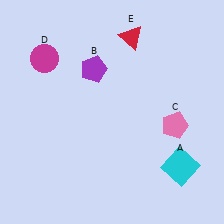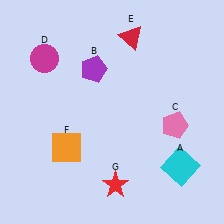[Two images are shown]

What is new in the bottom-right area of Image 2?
A red star (G) was added in the bottom-right area of Image 2.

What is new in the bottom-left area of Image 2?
An orange square (F) was added in the bottom-left area of Image 2.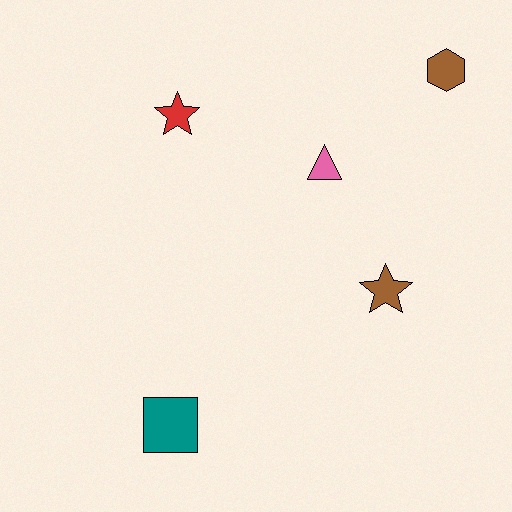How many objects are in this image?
There are 5 objects.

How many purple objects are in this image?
There are no purple objects.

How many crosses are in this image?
There are no crosses.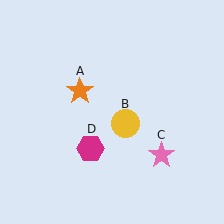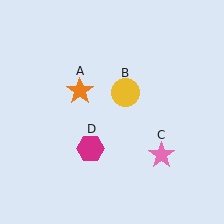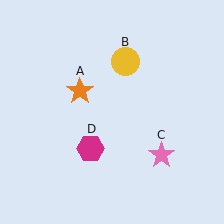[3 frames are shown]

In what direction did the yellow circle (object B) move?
The yellow circle (object B) moved up.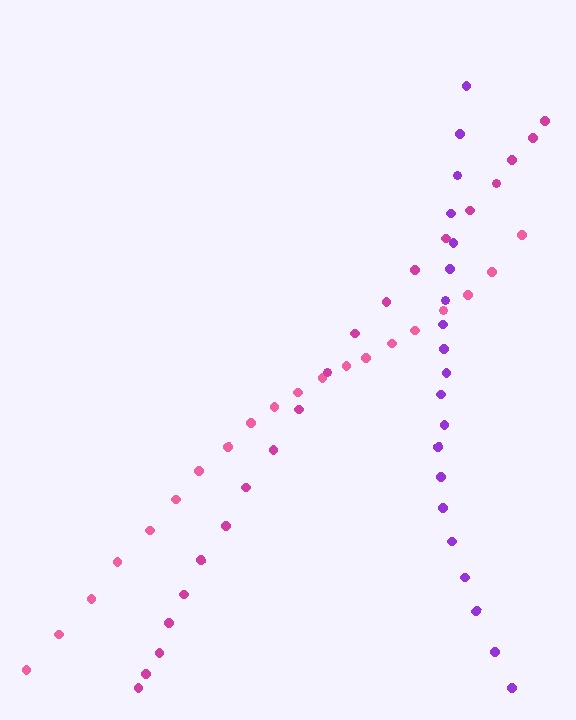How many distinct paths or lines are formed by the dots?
There are 3 distinct paths.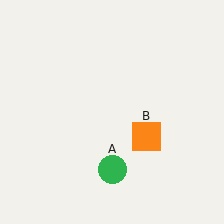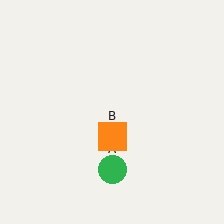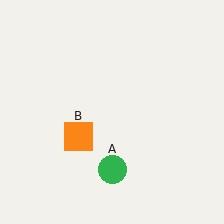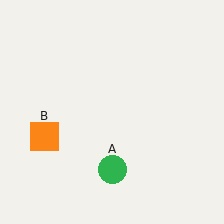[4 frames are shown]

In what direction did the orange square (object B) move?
The orange square (object B) moved left.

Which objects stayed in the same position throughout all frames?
Green circle (object A) remained stationary.